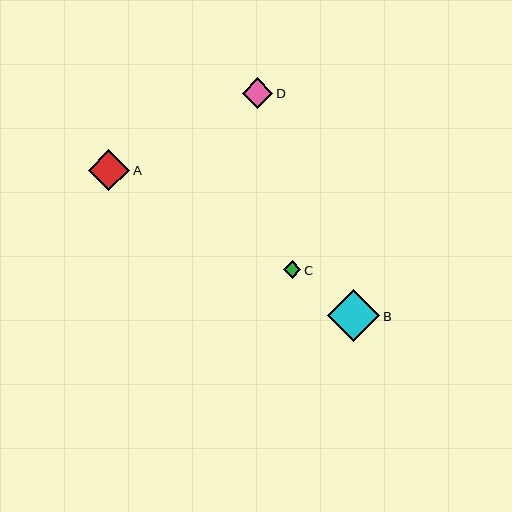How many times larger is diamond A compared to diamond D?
Diamond A is approximately 1.4 times the size of diamond D.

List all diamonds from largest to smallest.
From largest to smallest: B, A, D, C.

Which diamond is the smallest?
Diamond C is the smallest with a size of approximately 17 pixels.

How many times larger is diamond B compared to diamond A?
Diamond B is approximately 1.3 times the size of diamond A.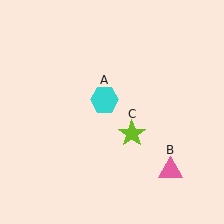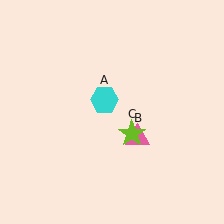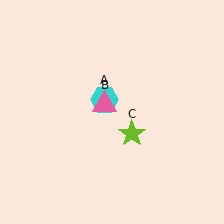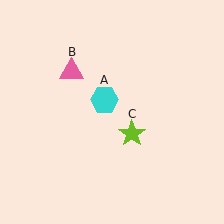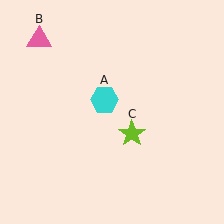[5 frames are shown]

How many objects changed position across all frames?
1 object changed position: pink triangle (object B).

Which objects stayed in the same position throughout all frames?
Cyan hexagon (object A) and lime star (object C) remained stationary.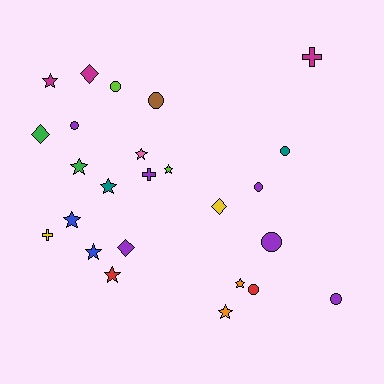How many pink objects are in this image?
There is 1 pink object.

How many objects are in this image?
There are 25 objects.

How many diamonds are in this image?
There are 4 diamonds.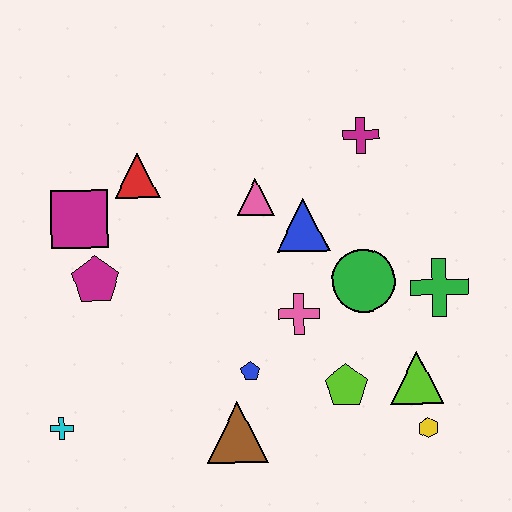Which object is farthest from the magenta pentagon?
The yellow hexagon is farthest from the magenta pentagon.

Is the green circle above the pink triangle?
No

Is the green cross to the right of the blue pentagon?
Yes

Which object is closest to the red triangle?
The magenta square is closest to the red triangle.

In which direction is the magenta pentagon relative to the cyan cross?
The magenta pentagon is above the cyan cross.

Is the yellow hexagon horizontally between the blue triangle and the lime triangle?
No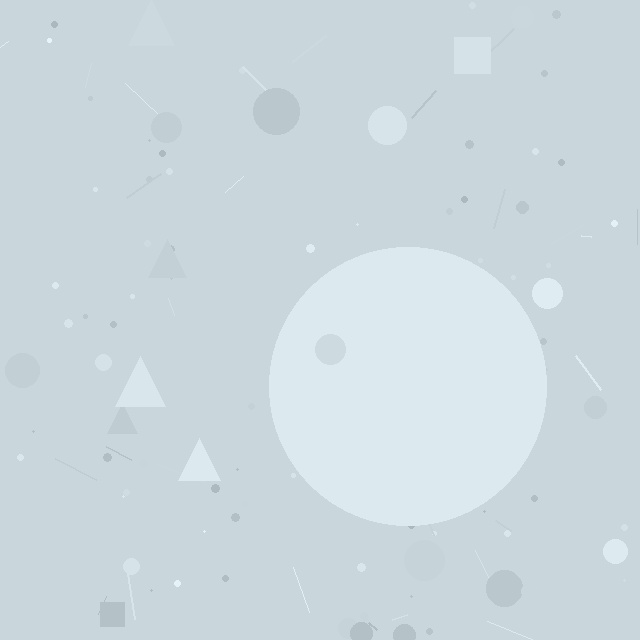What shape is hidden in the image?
A circle is hidden in the image.